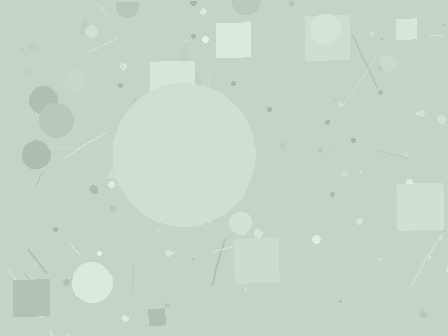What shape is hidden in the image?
A circle is hidden in the image.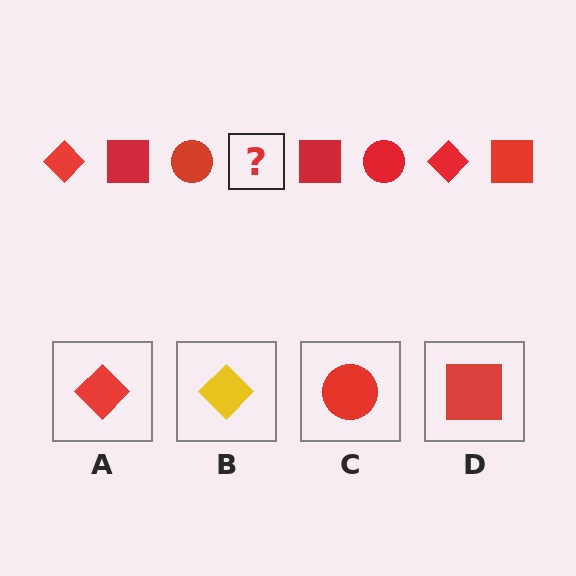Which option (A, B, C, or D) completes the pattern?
A.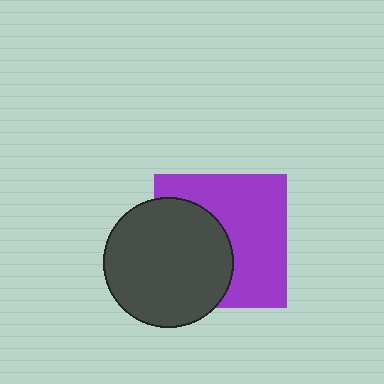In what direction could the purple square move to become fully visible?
The purple square could move right. That would shift it out from behind the dark gray circle entirely.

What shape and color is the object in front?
The object in front is a dark gray circle.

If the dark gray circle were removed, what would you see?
You would see the complete purple square.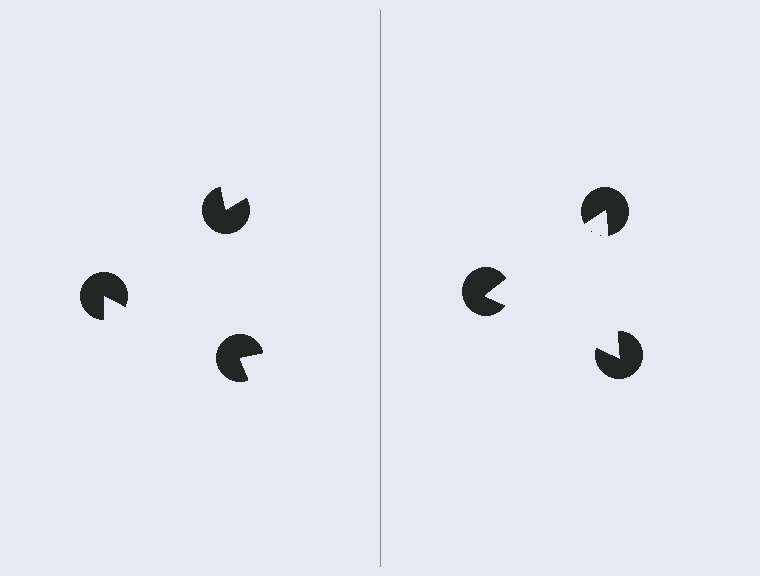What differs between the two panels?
The pac-man discs are positioned identically on both sides; only the wedge orientations differ. On the right they align to a triangle; on the left they are misaligned.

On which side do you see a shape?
An illusory triangle appears on the right side. On the left side the wedge cuts are rotated, so no coherent shape forms.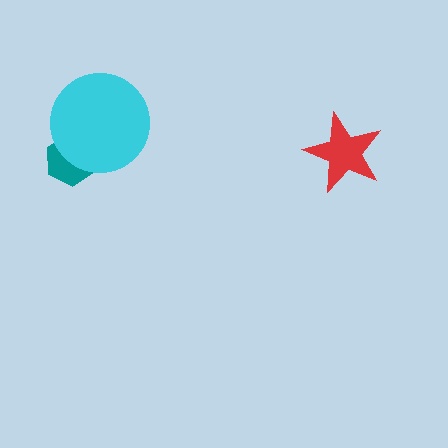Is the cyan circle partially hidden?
No, no other shape covers it.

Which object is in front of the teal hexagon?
The cyan circle is in front of the teal hexagon.